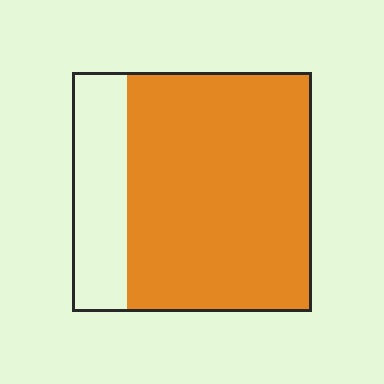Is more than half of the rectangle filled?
Yes.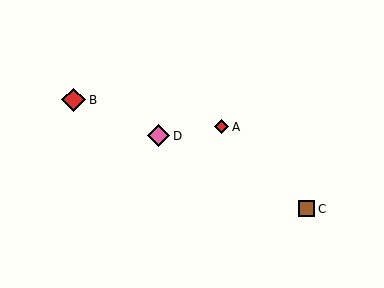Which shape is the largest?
The red diamond (labeled B) is the largest.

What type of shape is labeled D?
Shape D is a pink diamond.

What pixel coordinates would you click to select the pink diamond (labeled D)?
Click at (159, 136) to select the pink diamond D.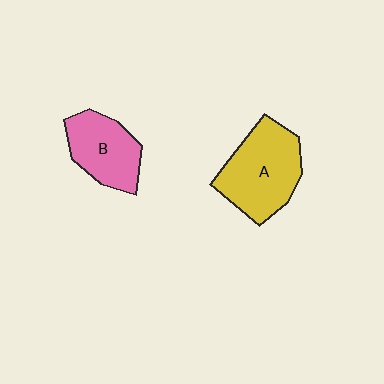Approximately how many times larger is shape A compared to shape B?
Approximately 1.4 times.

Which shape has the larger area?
Shape A (yellow).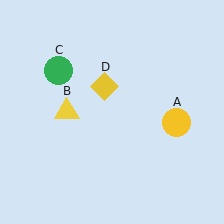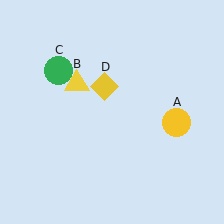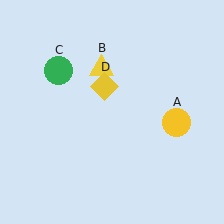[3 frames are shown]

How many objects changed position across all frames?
1 object changed position: yellow triangle (object B).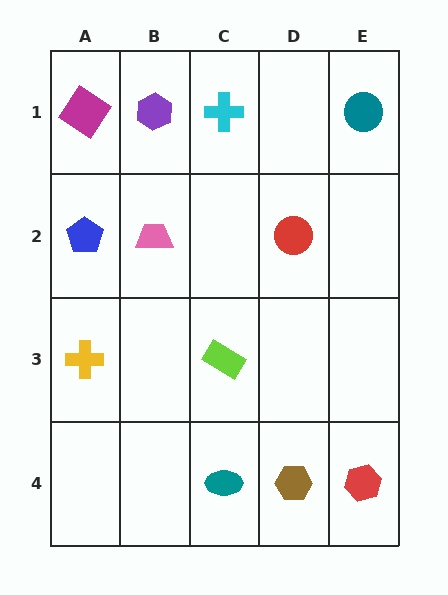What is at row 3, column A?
A yellow cross.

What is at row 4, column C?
A teal ellipse.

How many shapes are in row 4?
3 shapes.